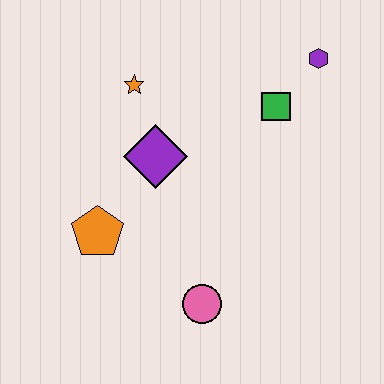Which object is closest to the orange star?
The purple diamond is closest to the orange star.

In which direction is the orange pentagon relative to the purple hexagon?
The orange pentagon is to the left of the purple hexagon.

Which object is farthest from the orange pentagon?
The purple hexagon is farthest from the orange pentagon.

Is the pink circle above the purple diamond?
No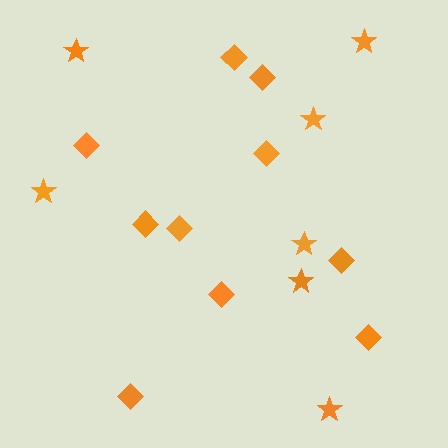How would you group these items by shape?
There are 2 groups: one group of diamonds (10) and one group of stars (7).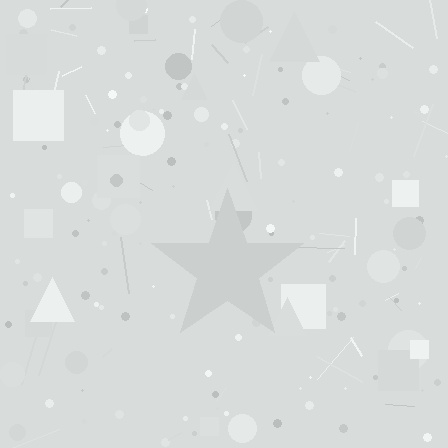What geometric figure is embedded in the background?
A star is embedded in the background.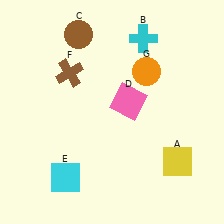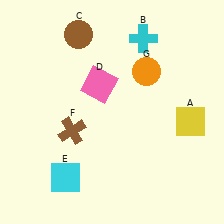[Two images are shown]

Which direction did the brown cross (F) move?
The brown cross (F) moved down.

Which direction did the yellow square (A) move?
The yellow square (A) moved up.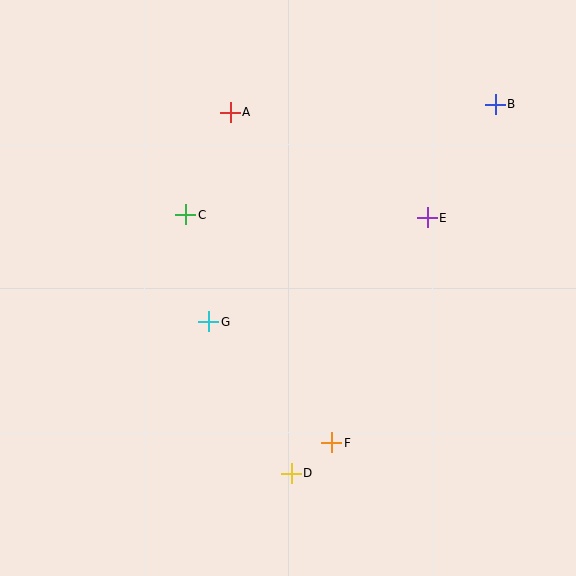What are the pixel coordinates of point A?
Point A is at (230, 112).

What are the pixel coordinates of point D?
Point D is at (291, 473).